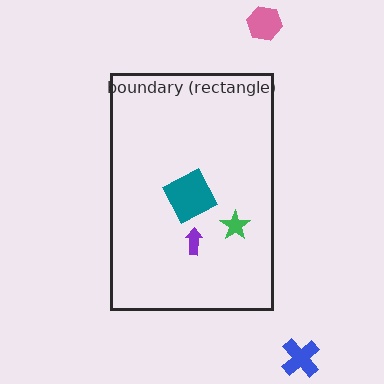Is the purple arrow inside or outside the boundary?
Inside.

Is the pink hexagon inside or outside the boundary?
Outside.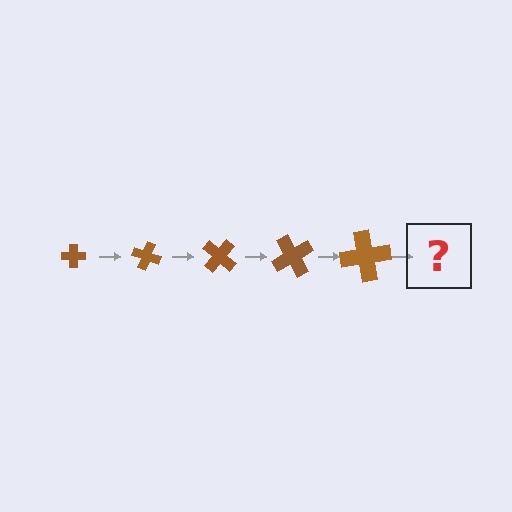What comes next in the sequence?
The next element should be a cross, larger than the previous one and rotated 100 degrees from the start.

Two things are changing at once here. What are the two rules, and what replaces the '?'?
The two rules are that the cross grows larger each step and it rotates 20 degrees each step. The '?' should be a cross, larger than the previous one and rotated 100 degrees from the start.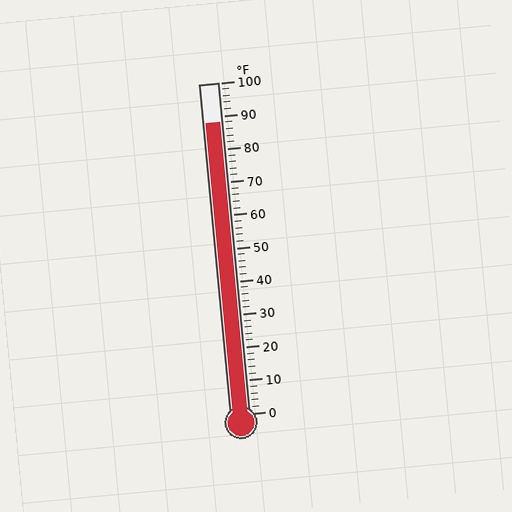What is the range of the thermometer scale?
The thermometer scale ranges from 0°F to 100°F.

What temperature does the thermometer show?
The thermometer shows approximately 88°F.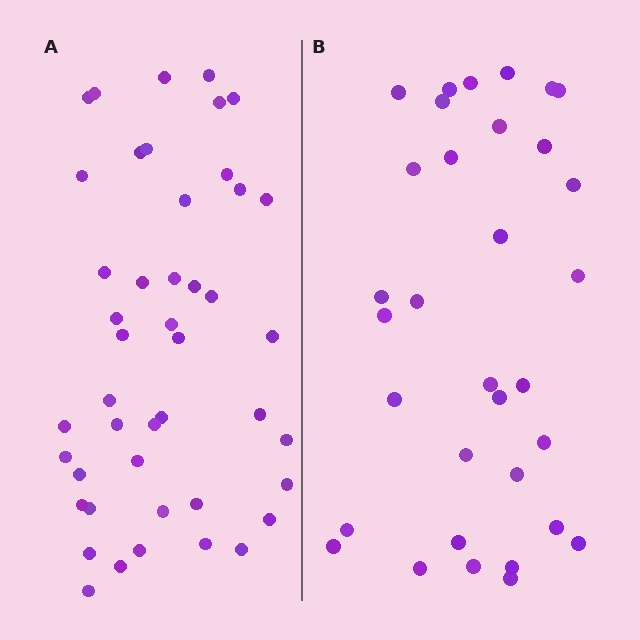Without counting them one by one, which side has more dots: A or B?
Region A (the left region) has more dots.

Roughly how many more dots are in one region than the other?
Region A has roughly 12 or so more dots than region B.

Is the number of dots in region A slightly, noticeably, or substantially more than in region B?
Region A has noticeably more, but not dramatically so. The ratio is roughly 1.4 to 1.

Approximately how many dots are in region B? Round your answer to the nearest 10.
About 30 dots. (The exact count is 33, which rounds to 30.)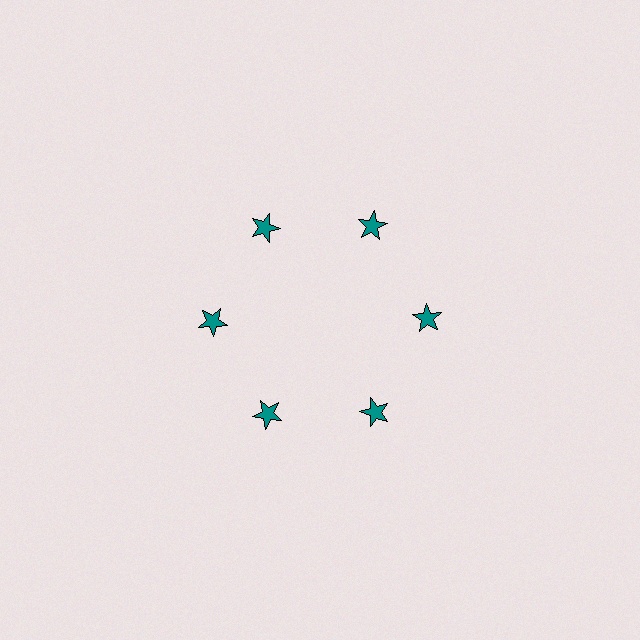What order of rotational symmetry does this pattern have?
This pattern has 6-fold rotational symmetry.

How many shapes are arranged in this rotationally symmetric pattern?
There are 6 shapes, arranged in 6 groups of 1.